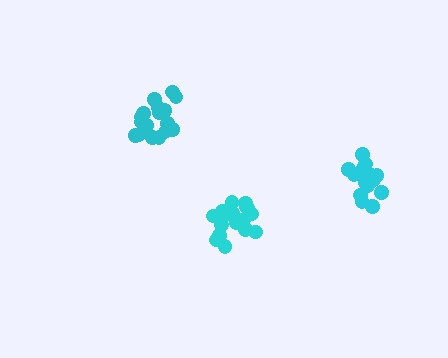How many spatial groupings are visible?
There are 3 spatial groupings.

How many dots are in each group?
Group 1: 17 dots, Group 2: 18 dots, Group 3: 15 dots (50 total).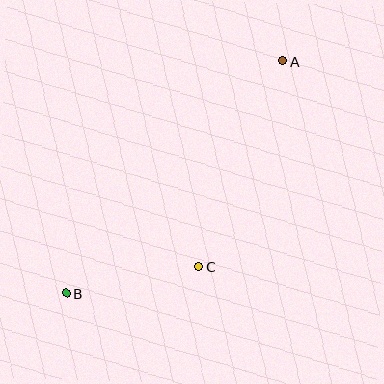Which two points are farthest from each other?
Points A and B are farthest from each other.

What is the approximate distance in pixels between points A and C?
The distance between A and C is approximately 222 pixels.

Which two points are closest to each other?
Points B and C are closest to each other.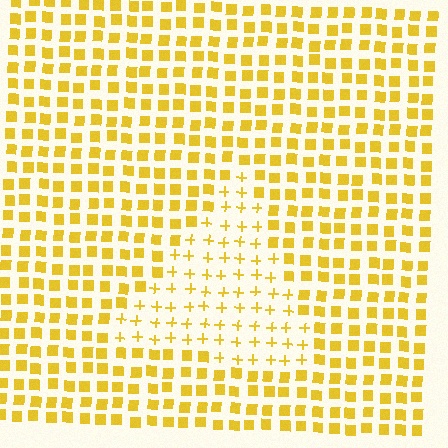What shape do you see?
I see a triangle.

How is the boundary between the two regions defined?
The boundary is defined by a change in element shape: plus signs inside vs. squares outside. All elements share the same color and spacing.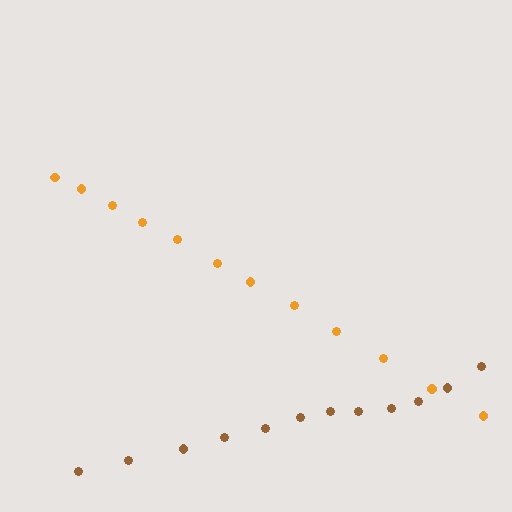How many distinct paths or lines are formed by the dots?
There are 2 distinct paths.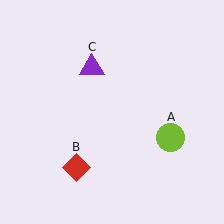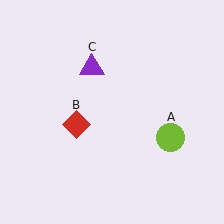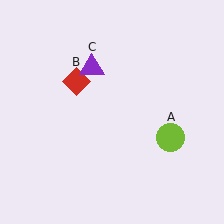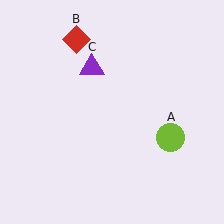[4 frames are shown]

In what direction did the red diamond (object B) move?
The red diamond (object B) moved up.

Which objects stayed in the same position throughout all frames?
Lime circle (object A) and purple triangle (object C) remained stationary.